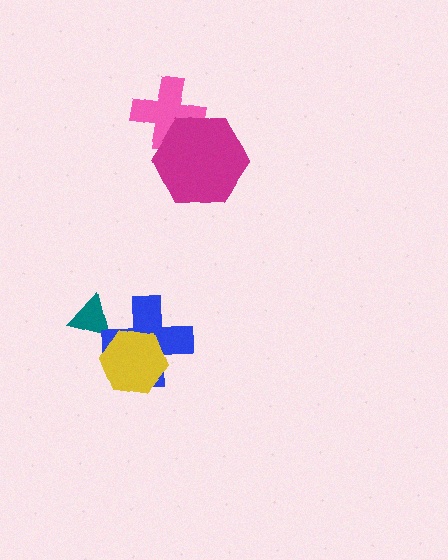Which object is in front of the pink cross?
The magenta hexagon is in front of the pink cross.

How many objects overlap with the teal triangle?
1 object overlaps with the teal triangle.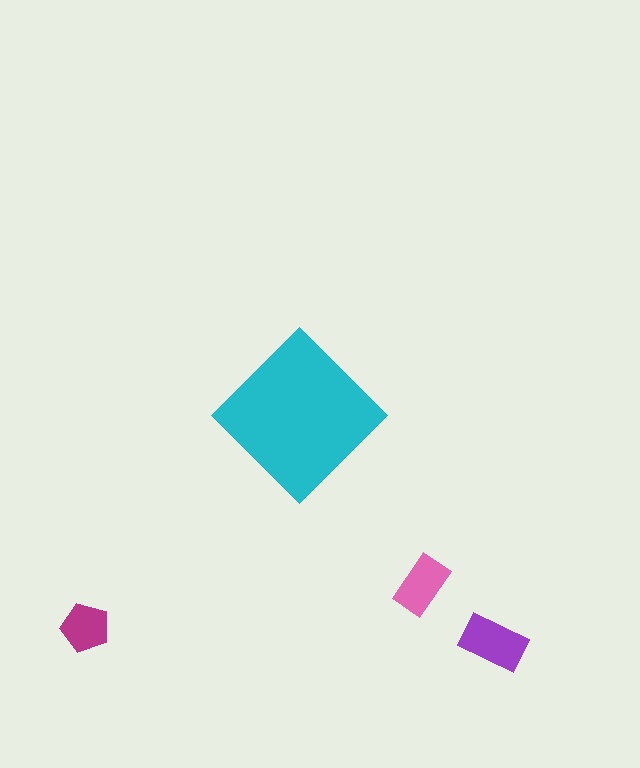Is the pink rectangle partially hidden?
No, the pink rectangle is fully visible.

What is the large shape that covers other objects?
A cyan diamond.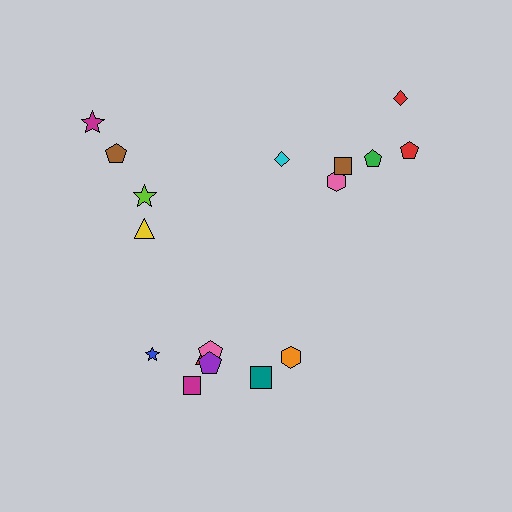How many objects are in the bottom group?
There are 7 objects.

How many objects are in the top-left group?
There are 4 objects.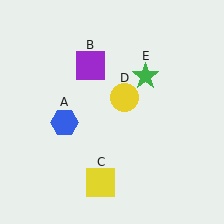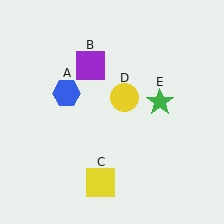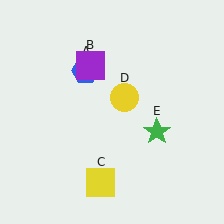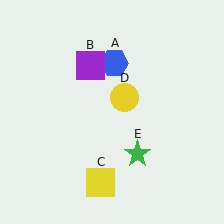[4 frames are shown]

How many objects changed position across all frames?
2 objects changed position: blue hexagon (object A), green star (object E).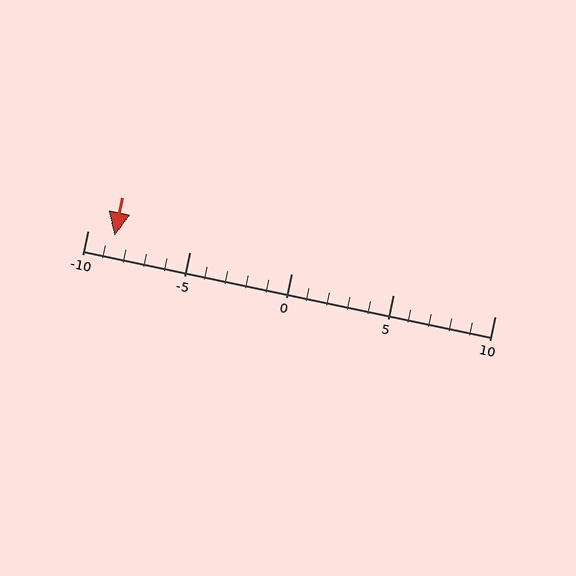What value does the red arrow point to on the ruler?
The red arrow points to approximately -9.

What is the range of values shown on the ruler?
The ruler shows values from -10 to 10.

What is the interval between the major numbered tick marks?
The major tick marks are spaced 5 units apart.